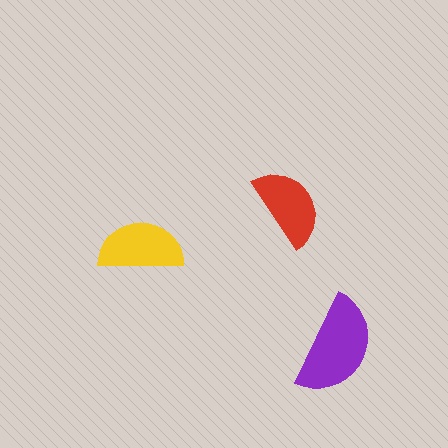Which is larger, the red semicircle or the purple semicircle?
The purple one.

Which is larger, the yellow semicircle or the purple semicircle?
The purple one.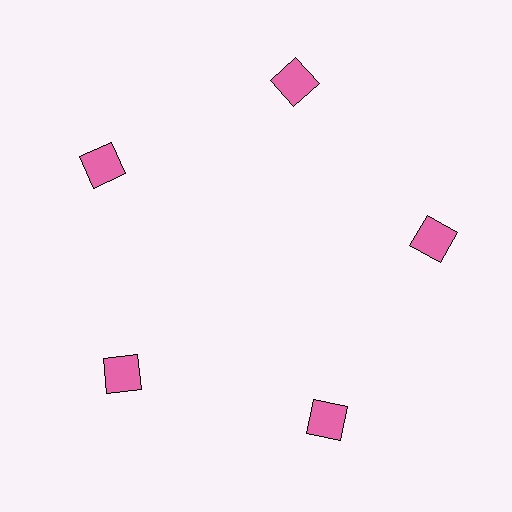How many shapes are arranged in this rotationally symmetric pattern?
There are 5 shapes, arranged in 5 groups of 1.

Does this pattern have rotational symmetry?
Yes, this pattern has 5-fold rotational symmetry. It looks the same after rotating 72 degrees around the center.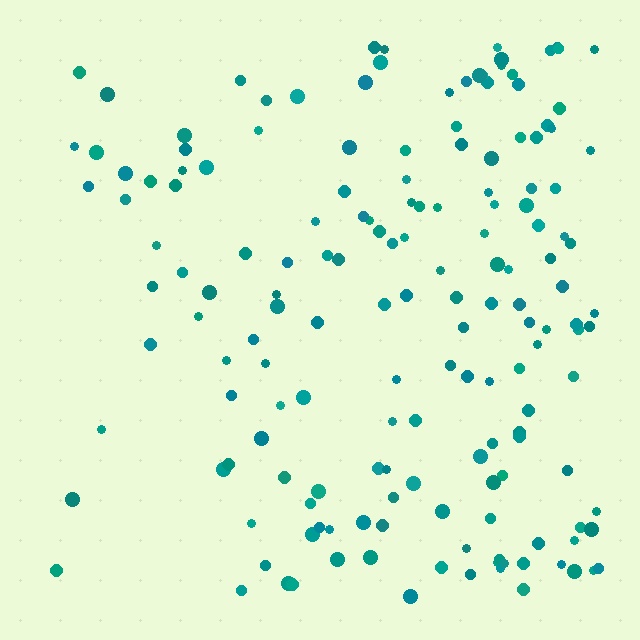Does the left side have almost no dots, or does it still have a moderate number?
Still a moderate number, just noticeably fewer than the right.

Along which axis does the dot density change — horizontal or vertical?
Horizontal.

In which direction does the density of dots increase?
From left to right, with the right side densest.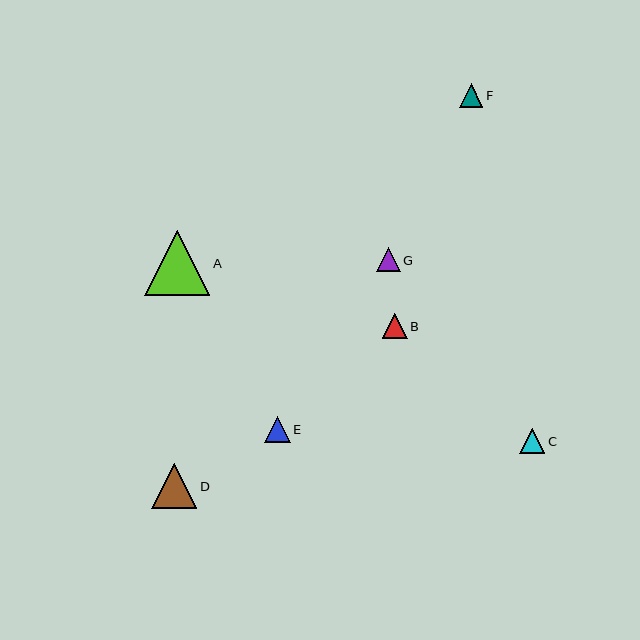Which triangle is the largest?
Triangle A is the largest with a size of approximately 65 pixels.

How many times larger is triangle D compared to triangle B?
Triangle D is approximately 1.8 times the size of triangle B.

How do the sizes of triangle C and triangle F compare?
Triangle C and triangle F are approximately the same size.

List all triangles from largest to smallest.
From largest to smallest: A, D, E, B, C, G, F.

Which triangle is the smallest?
Triangle F is the smallest with a size of approximately 23 pixels.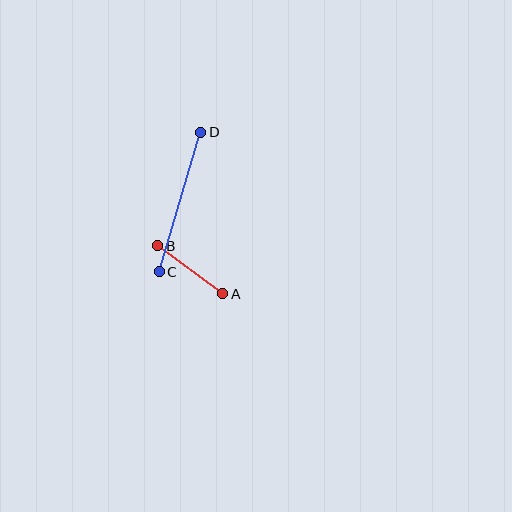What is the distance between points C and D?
The distance is approximately 146 pixels.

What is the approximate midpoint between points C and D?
The midpoint is at approximately (180, 202) pixels.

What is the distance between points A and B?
The distance is approximately 81 pixels.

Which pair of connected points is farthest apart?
Points C and D are farthest apart.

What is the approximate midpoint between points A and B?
The midpoint is at approximately (190, 270) pixels.